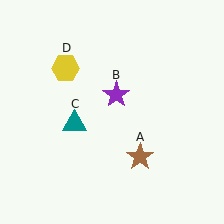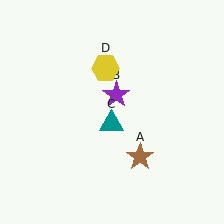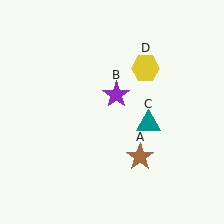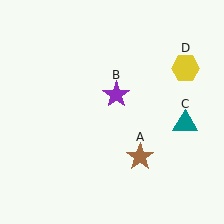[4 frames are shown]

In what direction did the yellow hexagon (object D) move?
The yellow hexagon (object D) moved right.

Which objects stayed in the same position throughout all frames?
Brown star (object A) and purple star (object B) remained stationary.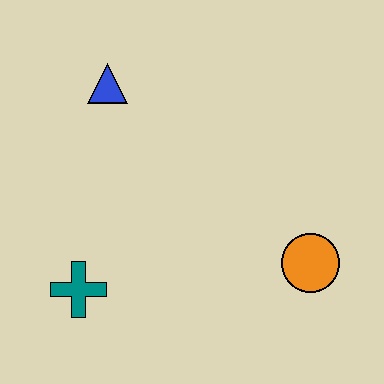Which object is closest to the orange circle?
The teal cross is closest to the orange circle.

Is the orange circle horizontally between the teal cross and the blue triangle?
No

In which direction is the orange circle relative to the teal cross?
The orange circle is to the right of the teal cross.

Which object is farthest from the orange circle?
The blue triangle is farthest from the orange circle.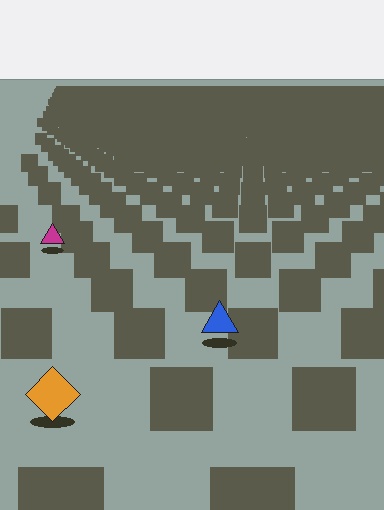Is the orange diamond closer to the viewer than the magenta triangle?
Yes. The orange diamond is closer — you can tell from the texture gradient: the ground texture is coarser near it.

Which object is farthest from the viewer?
The magenta triangle is farthest from the viewer. It appears smaller and the ground texture around it is denser.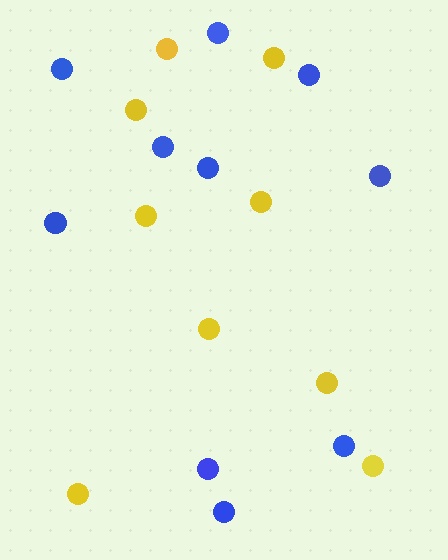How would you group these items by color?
There are 2 groups: one group of yellow circles (9) and one group of blue circles (10).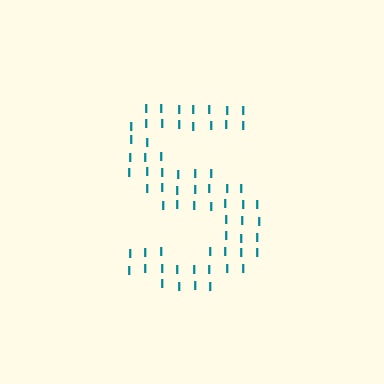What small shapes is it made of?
It is made of small letter I's.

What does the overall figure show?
The overall figure shows the letter S.